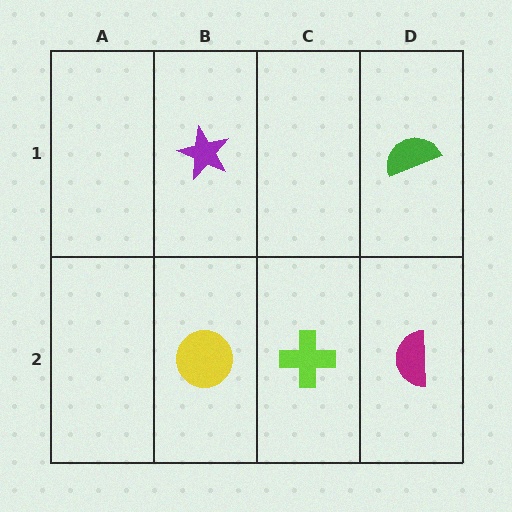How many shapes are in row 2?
3 shapes.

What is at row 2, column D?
A magenta semicircle.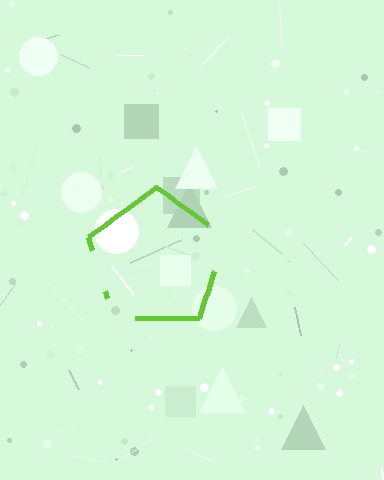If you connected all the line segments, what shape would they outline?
They would outline a pentagon.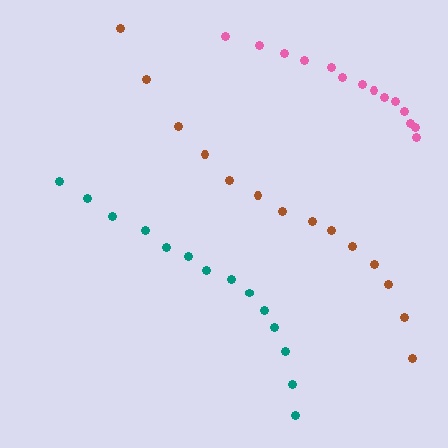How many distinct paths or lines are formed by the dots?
There are 3 distinct paths.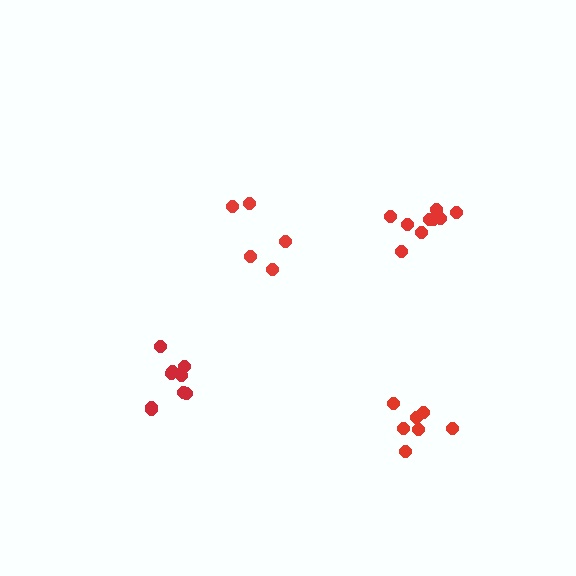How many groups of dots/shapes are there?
There are 4 groups.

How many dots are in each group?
Group 1: 9 dots, Group 2: 9 dots, Group 3: 5 dots, Group 4: 7 dots (30 total).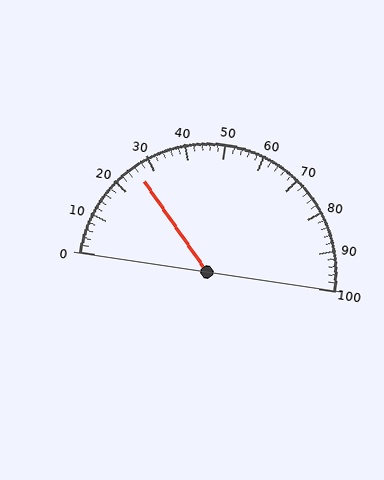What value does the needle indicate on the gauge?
The needle indicates approximately 26.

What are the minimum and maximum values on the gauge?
The gauge ranges from 0 to 100.